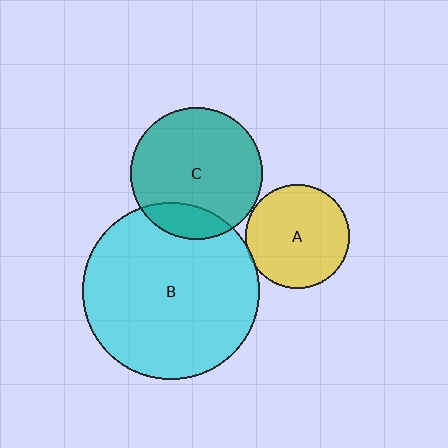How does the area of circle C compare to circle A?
Approximately 1.6 times.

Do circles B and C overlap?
Yes.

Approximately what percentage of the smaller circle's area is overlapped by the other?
Approximately 15%.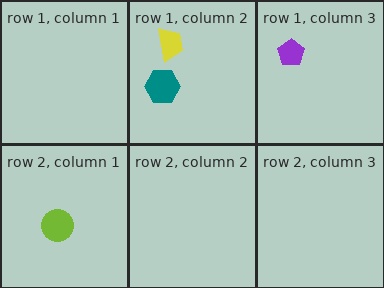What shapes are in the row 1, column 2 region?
The yellow trapezoid, the teal hexagon.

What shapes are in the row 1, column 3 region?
The purple pentagon.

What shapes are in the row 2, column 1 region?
The lime circle.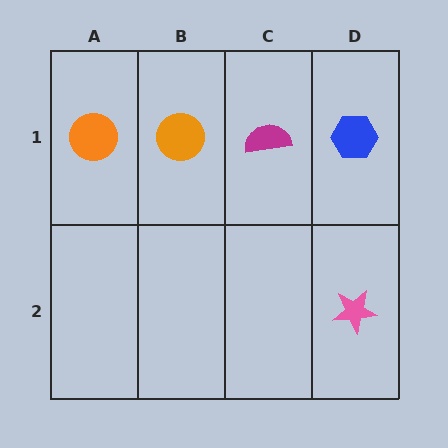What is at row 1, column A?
An orange circle.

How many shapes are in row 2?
1 shape.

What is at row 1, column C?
A magenta semicircle.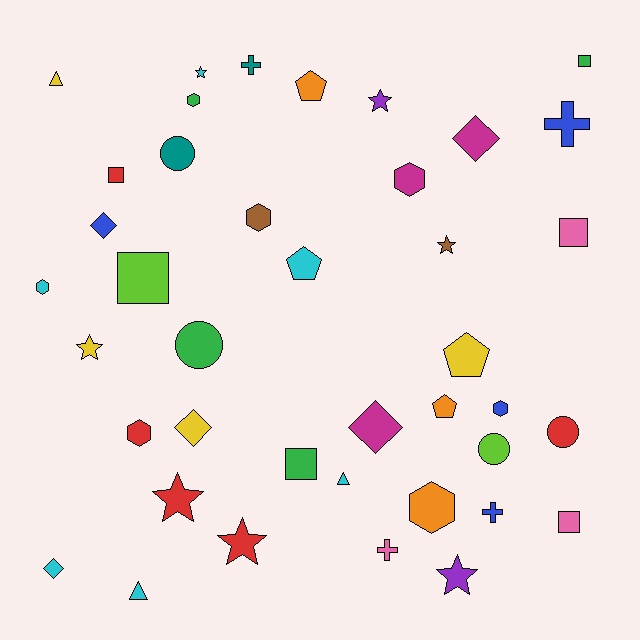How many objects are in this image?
There are 40 objects.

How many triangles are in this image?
There are 3 triangles.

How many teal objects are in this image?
There are 2 teal objects.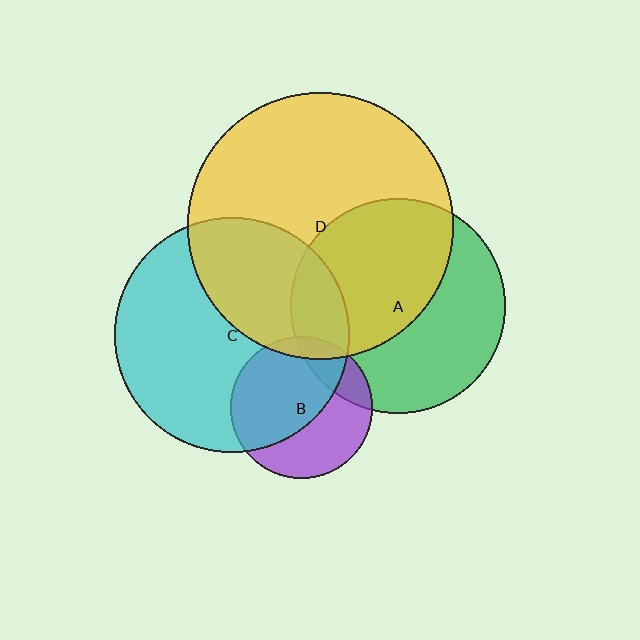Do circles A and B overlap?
Yes.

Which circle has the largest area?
Circle D (yellow).